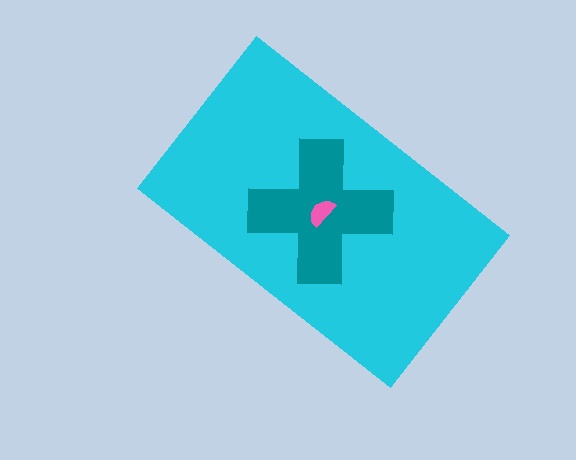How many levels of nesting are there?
3.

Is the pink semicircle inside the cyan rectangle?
Yes.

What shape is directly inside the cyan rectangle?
The teal cross.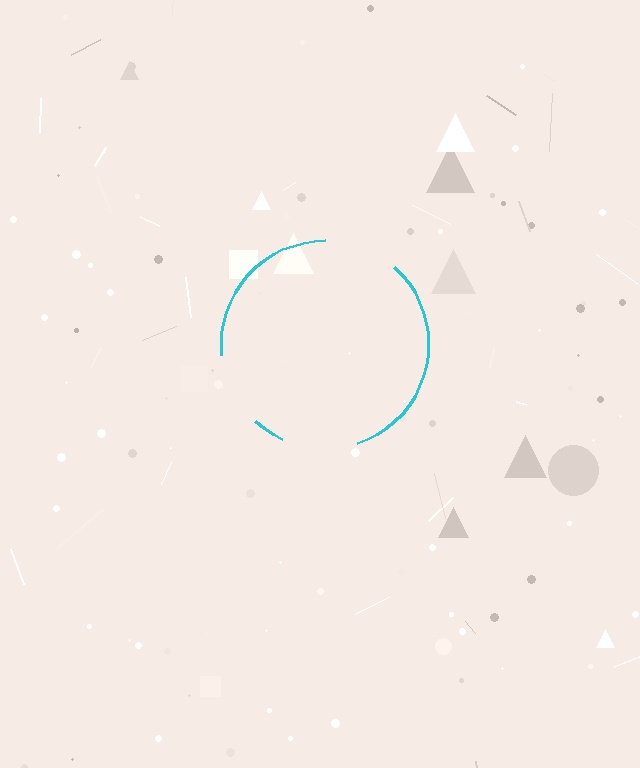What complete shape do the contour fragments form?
The contour fragments form a circle.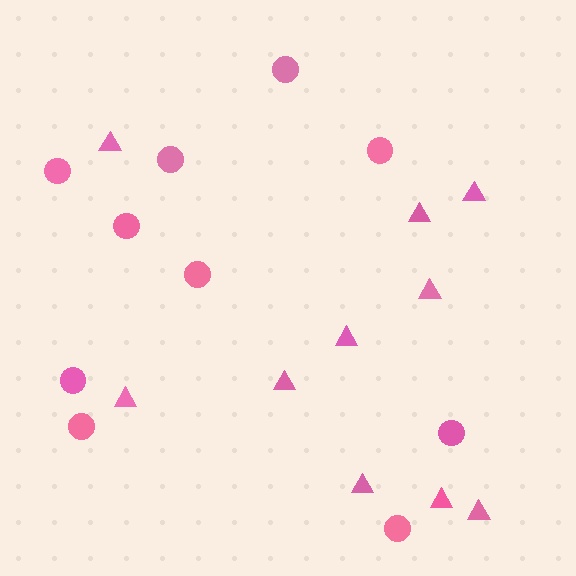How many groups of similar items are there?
There are 2 groups: one group of circles (10) and one group of triangles (10).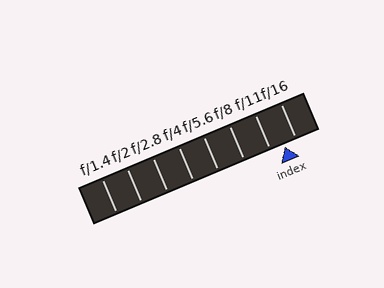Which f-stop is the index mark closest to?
The index mark is closest to f/16.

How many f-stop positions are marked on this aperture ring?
There are 8 f-stop positions marked.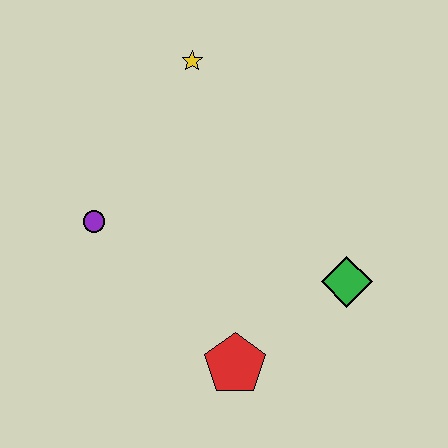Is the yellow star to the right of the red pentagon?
No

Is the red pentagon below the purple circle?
Yes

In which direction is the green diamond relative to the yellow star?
The green diamond is below the yellow star.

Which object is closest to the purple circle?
The yellow star is closest to the purple circle.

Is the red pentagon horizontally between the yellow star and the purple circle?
No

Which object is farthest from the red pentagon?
The yellow star is farthest from the red pentagon.